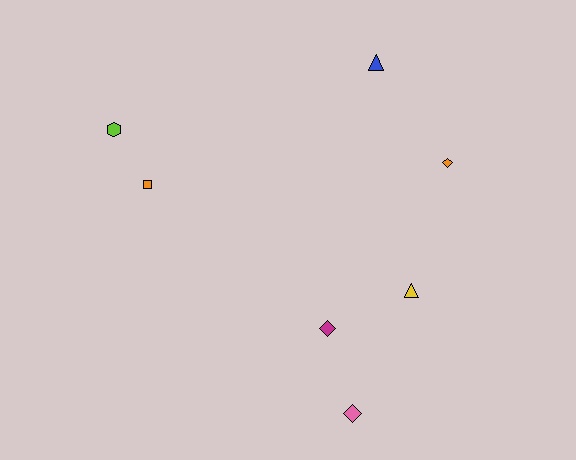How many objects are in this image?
There are 7 objects.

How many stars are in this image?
There are no stars.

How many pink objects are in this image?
There is 1 pink object.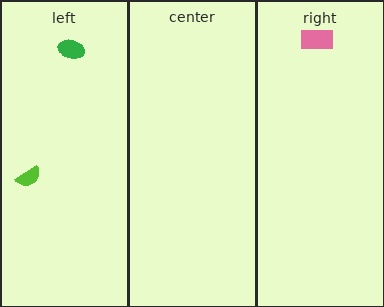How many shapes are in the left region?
2.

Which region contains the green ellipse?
The left region.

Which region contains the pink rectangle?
The right region.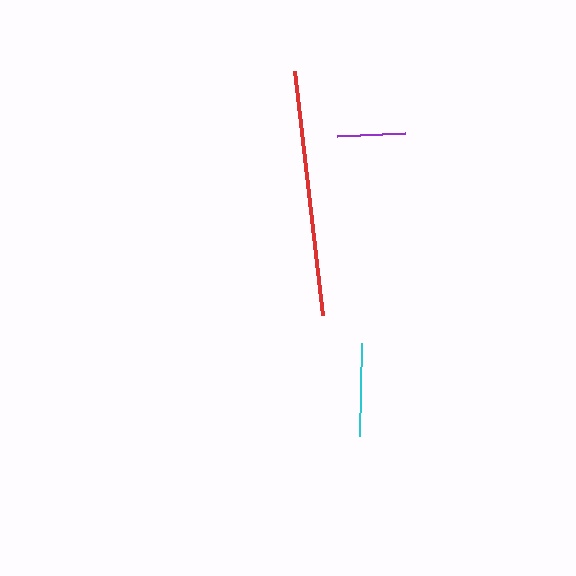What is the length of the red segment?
The red segment is approximately 245 pixels long.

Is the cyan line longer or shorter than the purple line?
The cyan line is longer than the purple line.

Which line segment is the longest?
The red line is the longest at approximately 245 pixels.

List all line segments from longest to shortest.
From longest to shortest: red, cyan, purple.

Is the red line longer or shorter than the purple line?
The red line is longer than the purple line.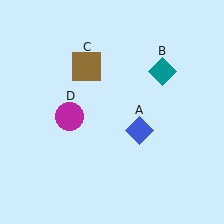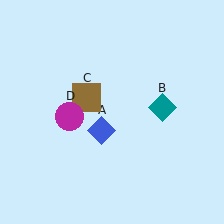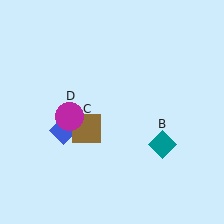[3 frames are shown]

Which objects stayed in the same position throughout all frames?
Magenta circle (object D) remained stationary.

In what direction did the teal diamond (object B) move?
The teal diamond (object B) moved down.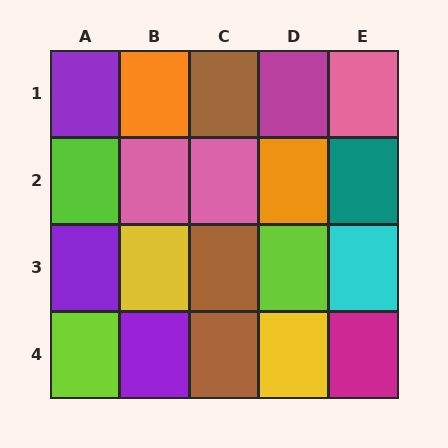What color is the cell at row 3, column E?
Cyan.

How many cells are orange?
2 cells are orange.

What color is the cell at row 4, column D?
Yellow.